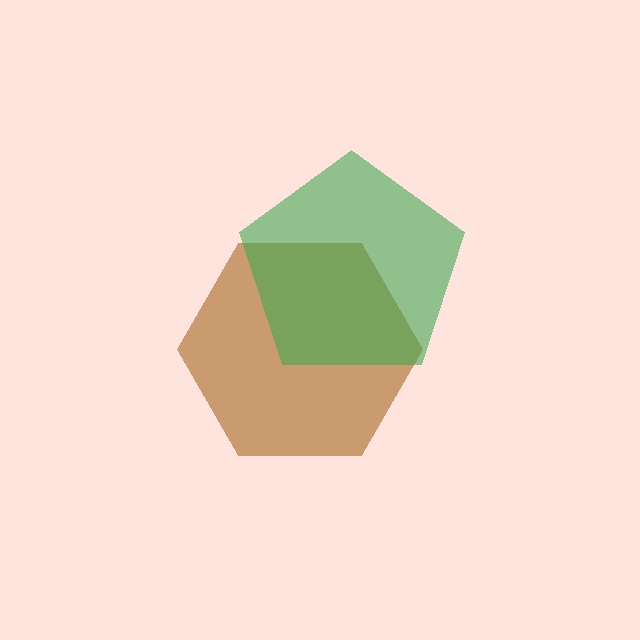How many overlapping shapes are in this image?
There are 2 overlapping shapes in the image.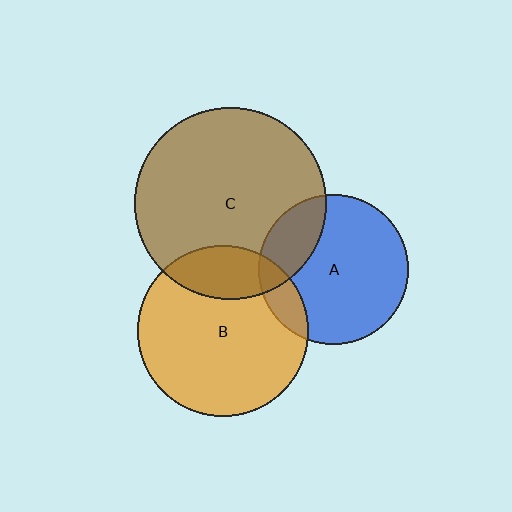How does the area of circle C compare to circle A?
Approximately 1.6 times.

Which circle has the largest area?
Circle C (brown).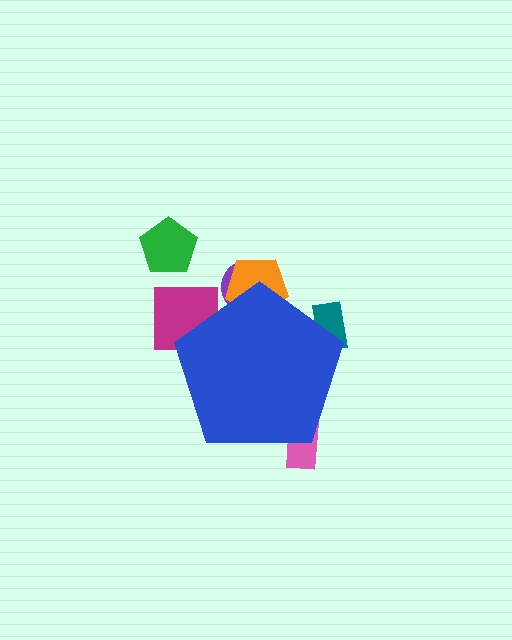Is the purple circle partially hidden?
Yes, the purple circle is partially hidden behind the blue pentagon.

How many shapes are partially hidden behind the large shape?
5 shapes are partially hidden.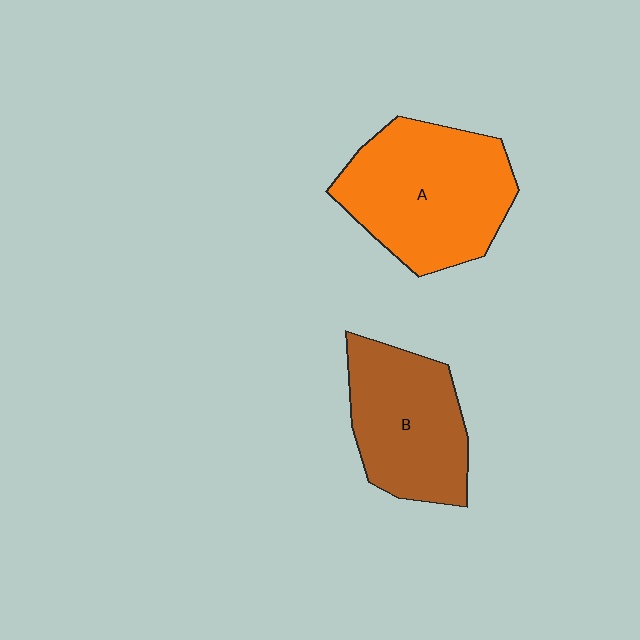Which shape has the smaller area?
Shape B (brown).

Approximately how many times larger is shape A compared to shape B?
Approximately 1.3 times.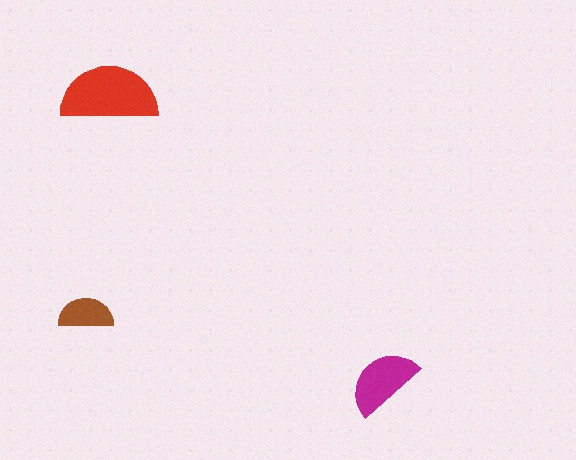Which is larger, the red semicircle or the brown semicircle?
The red one.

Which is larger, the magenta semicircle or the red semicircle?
The red one.